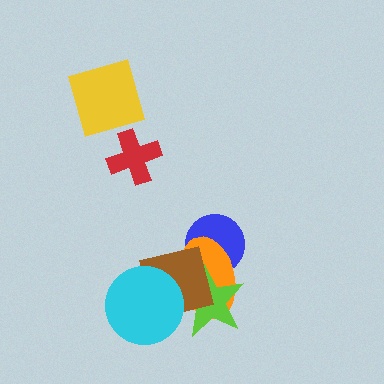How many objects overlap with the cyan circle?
3 objects overlap with the cyan circle.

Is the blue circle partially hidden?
Yes, it is partially covered by another shape.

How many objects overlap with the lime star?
4 objects overlap with the lime star.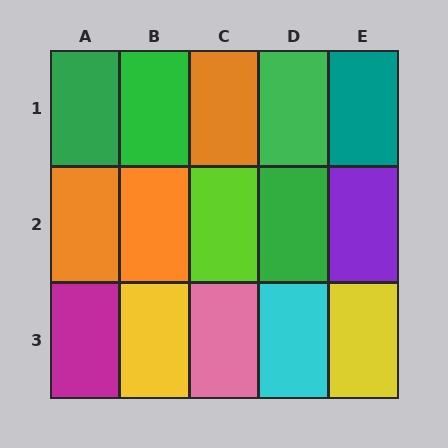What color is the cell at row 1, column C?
Orange.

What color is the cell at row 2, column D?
Green.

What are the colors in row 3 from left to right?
Magenta, yellow, pink, cyan, yellow.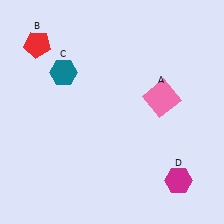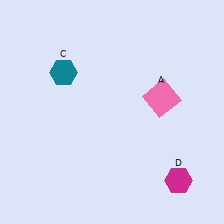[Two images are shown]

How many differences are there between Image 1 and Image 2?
There is 1 difference between the two images.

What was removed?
The red pentagon (B) was removed in Image 2.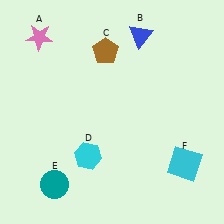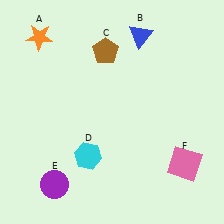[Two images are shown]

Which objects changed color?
A changed from pink to orange. E changed from teal to purple. F changed from cyan to pink.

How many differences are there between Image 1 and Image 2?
There are 3 differences between the two images.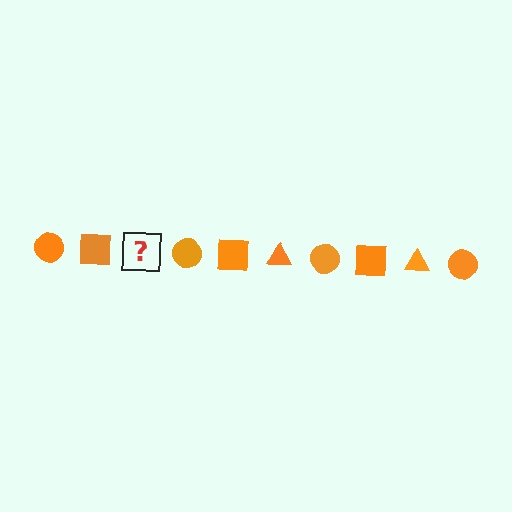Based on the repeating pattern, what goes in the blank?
The blank should be an orange triangle.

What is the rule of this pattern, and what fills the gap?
The rule is that the pattern cycles through circle, square, triangle shapes in orange. The gap should be filled with an orange triangle.